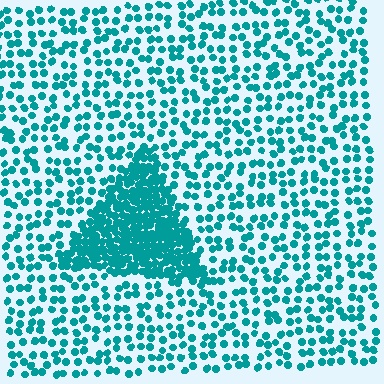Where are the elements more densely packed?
The elements are more densely packed inside the triangle boundary.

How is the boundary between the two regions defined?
The boundary is defined by a change in element density (approximately 3.0x ratio). All elements are the same color, size, and shape.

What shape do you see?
I see a triangle.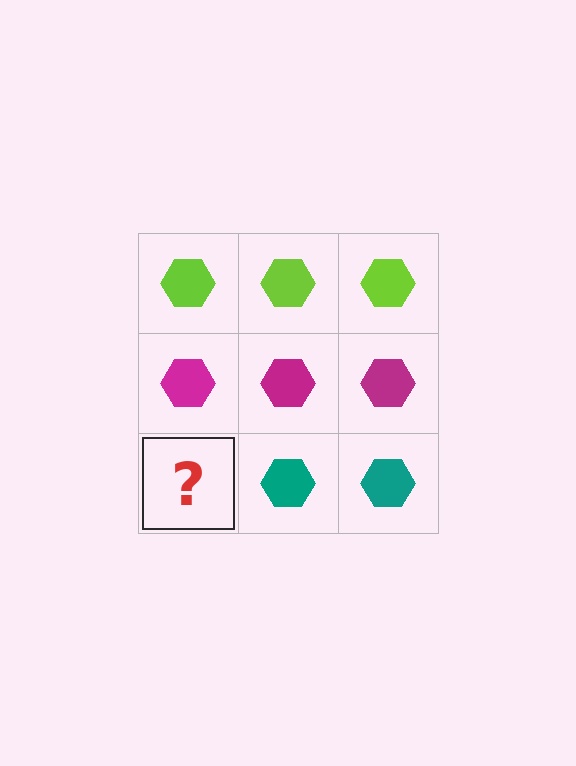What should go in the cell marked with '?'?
The missing cell should contain a teal hexagon.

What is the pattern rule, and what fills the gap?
The rule is that each row has a consistent color. The gap should be filled with a teal hexagon.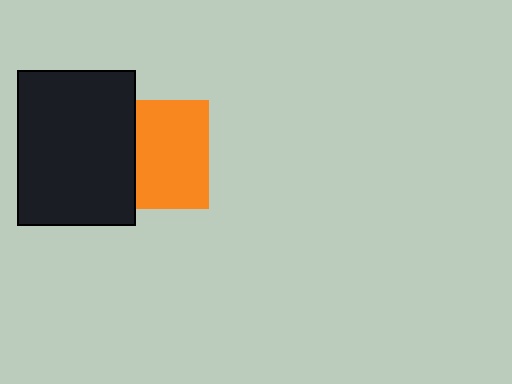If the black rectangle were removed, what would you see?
You would see the complete orange square.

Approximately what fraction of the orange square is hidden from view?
Roughly 33% of the orange square is hidden behind the black rectangle.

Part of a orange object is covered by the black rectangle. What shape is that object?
It is a square.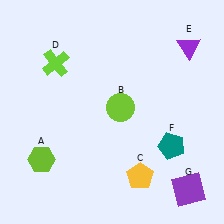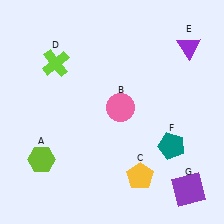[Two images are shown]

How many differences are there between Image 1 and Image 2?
There is 1 difference between the two images.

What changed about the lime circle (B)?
In Image 1, B is lime. In Image 2, it changed to pink.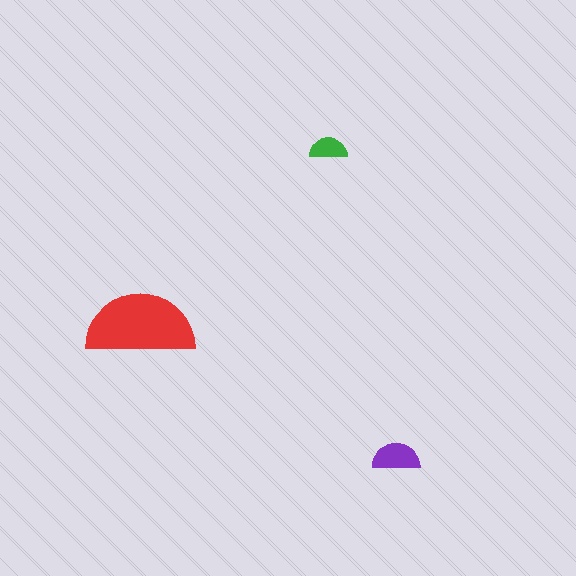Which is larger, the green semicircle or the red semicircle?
The red one.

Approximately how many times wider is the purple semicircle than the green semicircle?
About 1.5 times wider.